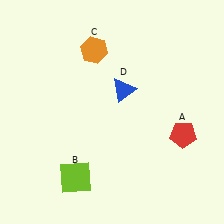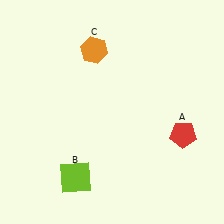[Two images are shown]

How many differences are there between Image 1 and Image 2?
There is 1 difference between the two images.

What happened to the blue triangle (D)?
The blue triangle (D) was removed in Image 2. It was in the top-right area of Image 1.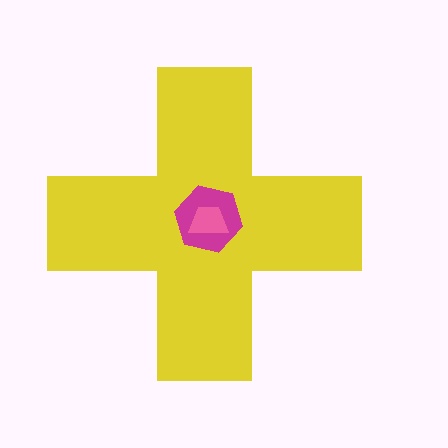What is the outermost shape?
The yellow cross.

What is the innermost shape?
The pink trapezoid.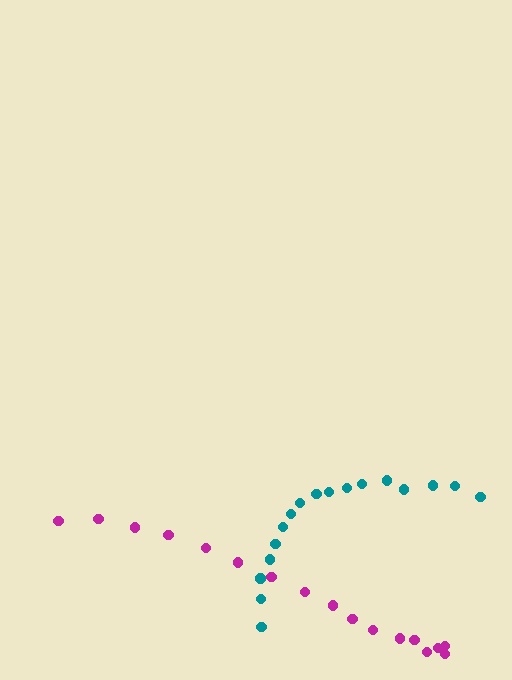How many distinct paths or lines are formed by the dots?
There are 2 distinct paths.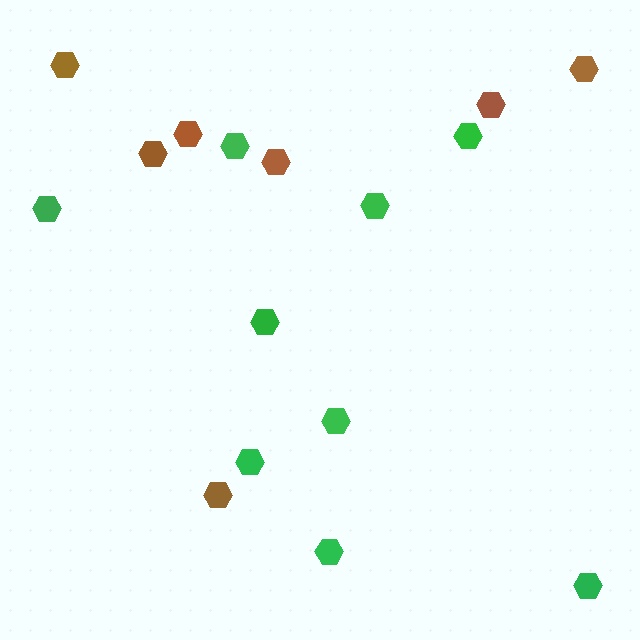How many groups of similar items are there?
There are 2 groups: one group of green hexagons (9) and one group of brown hexagons (7).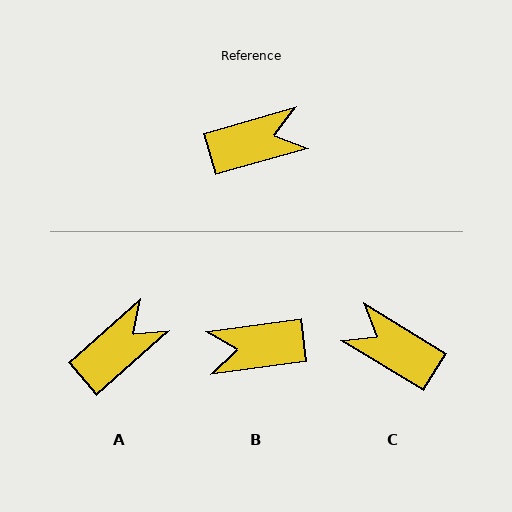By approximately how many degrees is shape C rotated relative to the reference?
Approximately 133 degrees counter-clockwise.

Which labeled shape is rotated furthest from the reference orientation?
B, about 172 degrees away.